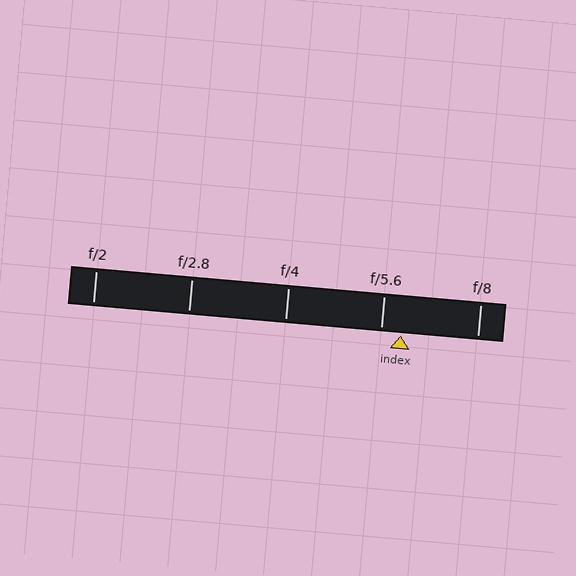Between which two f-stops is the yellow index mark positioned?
The index mark is between f/5.6 and f/8.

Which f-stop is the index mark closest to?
The index mark is closest to f/5.6.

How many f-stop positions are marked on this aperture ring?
There are 5 f-stop positions marked.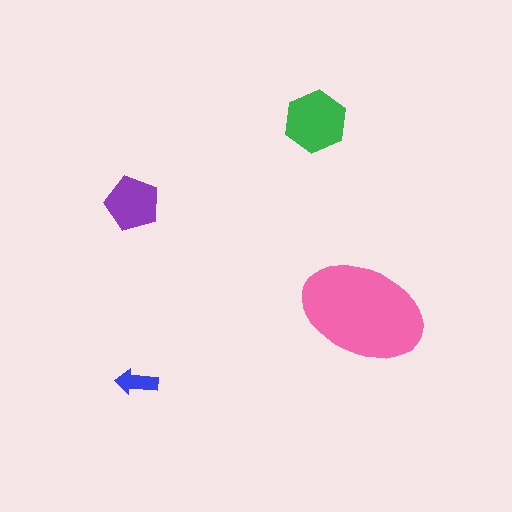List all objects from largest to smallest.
The pink ellipse, the green hexagon, the purple pentagon, the blue arrow.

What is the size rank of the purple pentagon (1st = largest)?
3rd.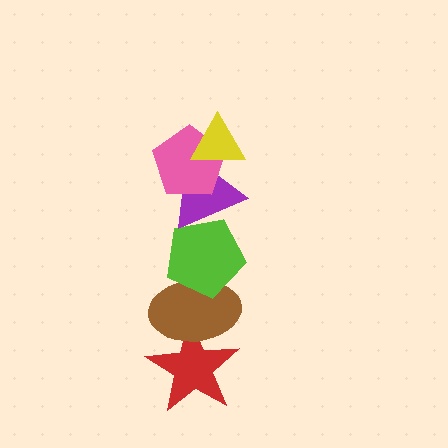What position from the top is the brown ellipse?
The brown ellipse is 5th from the top.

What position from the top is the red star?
The red star is 6th from the top.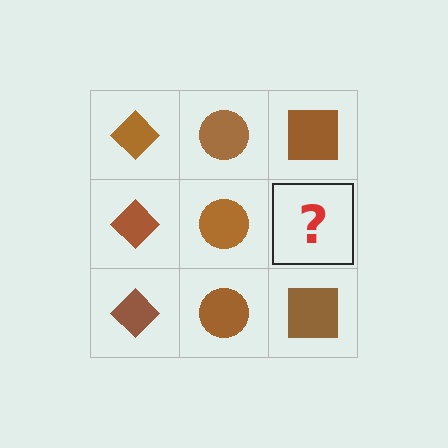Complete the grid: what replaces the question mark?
The question mark should be replaced with a brown square.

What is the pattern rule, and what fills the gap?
The rule is that each column has a consistent shape. The gap should be filled with a brown square.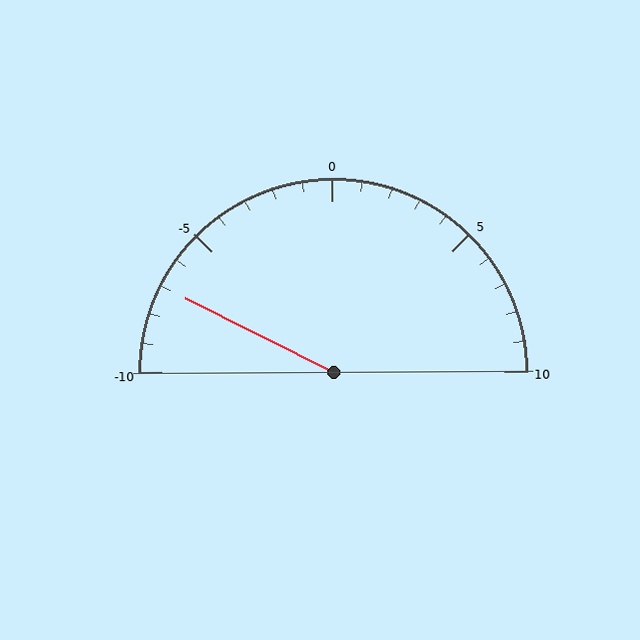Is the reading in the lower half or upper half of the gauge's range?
The reading is in the lower half of the range (-10 to 10).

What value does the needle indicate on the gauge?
The needle indicates approximately -7.